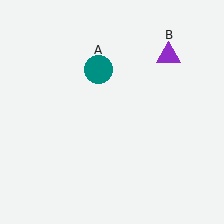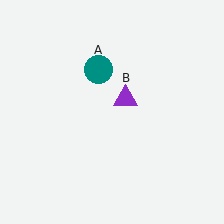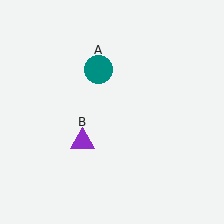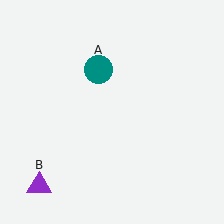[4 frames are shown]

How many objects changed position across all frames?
1 object changed position: purple triangle (object B).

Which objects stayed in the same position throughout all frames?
Teal circle (object A) remained stationary.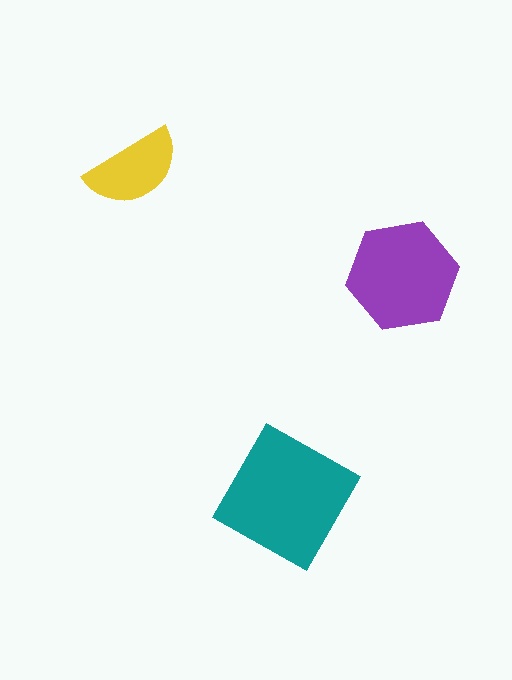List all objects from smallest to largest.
The yellow semicircle, the purple hexagon, the teal square.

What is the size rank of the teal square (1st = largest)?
1st.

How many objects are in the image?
There are 3 objects in the image.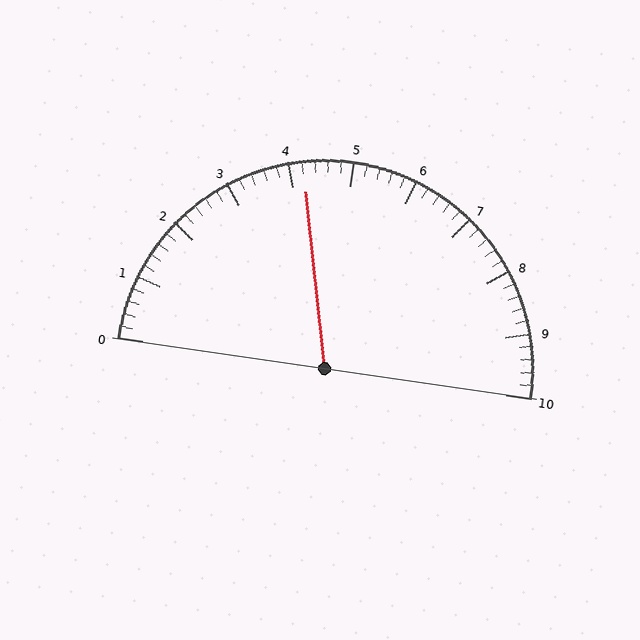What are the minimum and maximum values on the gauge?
The gauge ranges from 0 to 10.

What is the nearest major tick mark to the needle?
The nearest major tick mark is 4.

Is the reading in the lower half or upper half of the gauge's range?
The reading is in the lower half of the range (0 to 10).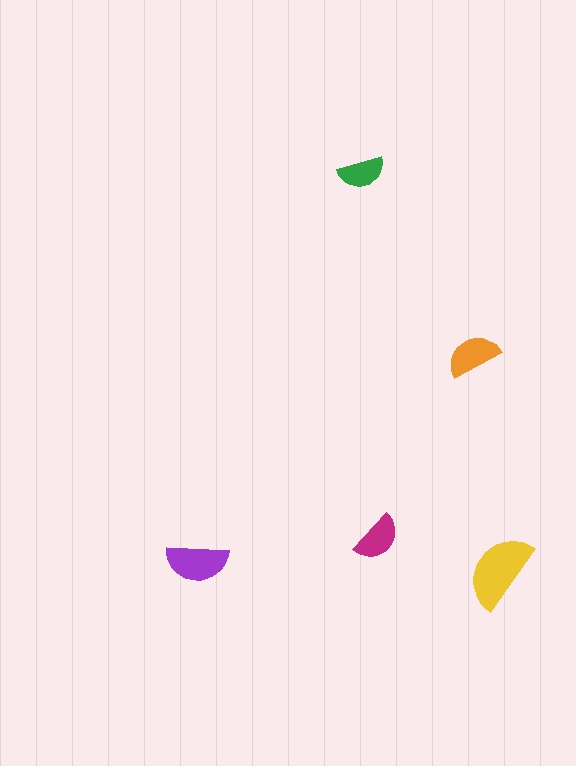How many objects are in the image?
There are 5 objects in the image.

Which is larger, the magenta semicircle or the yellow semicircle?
The yellow one.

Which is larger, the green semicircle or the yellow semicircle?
The yellow one.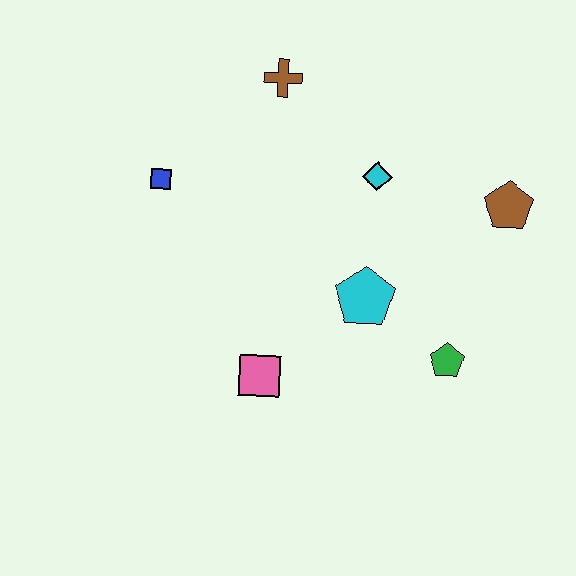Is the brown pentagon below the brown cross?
Yes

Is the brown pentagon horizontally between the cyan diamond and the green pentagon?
No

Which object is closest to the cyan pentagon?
The green pentagon is closest to the cyan pentagon.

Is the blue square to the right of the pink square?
No